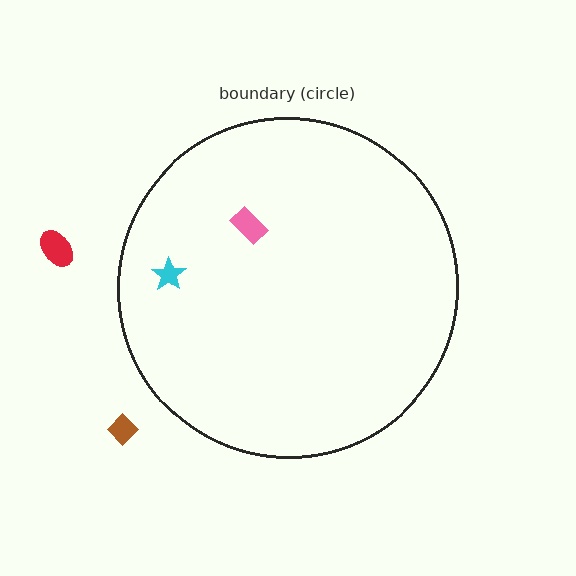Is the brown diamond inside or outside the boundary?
Outside.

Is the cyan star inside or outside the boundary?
Inside.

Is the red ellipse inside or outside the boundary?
Outside.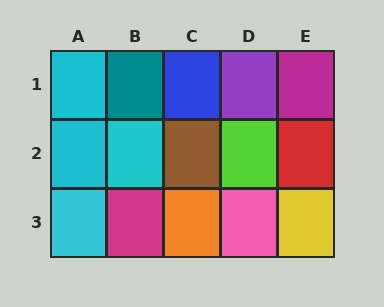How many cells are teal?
1 cell is teal.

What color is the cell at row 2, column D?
Lime.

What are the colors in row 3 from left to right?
Cyan, magenta, orange, pink, yellow.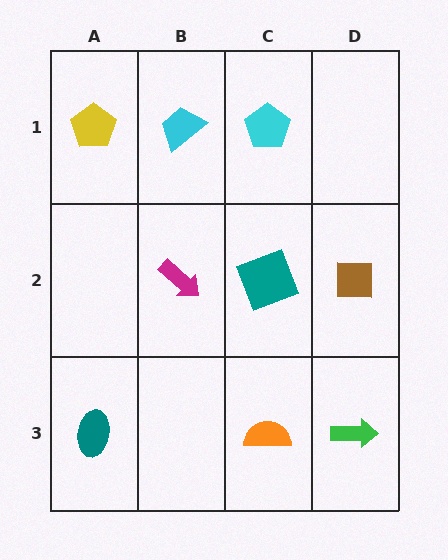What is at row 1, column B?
A cyan trapezoid.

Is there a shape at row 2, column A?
No, that cell is empty.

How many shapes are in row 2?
3 shapes.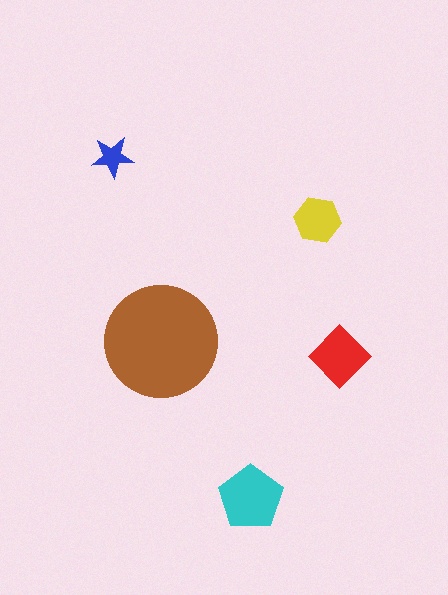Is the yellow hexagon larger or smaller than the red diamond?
Smaller.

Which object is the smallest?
The blue star.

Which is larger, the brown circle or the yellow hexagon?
The brown circle.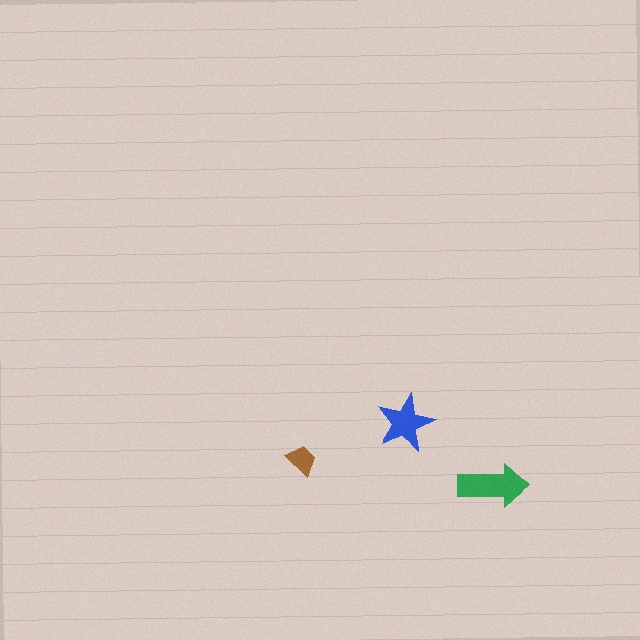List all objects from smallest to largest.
The brown trapezoid, the blue star, the green arrow.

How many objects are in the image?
There are 3 objects in the image.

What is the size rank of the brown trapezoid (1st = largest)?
3rd.